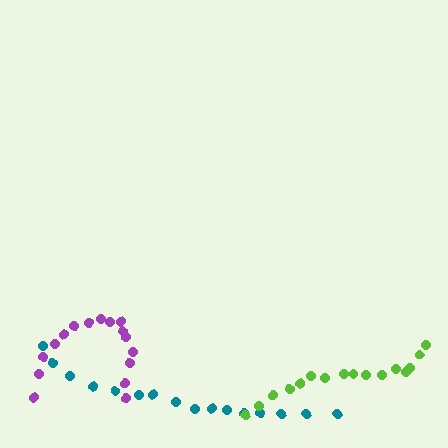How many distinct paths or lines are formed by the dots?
There are 3 distinct paths.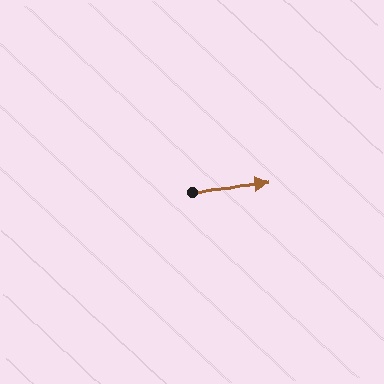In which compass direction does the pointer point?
East.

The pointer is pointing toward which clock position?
Roughly 3 o'clock.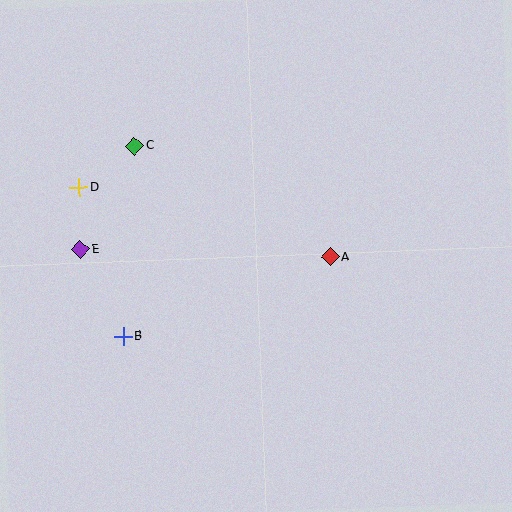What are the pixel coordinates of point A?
Point A is at (331, 257).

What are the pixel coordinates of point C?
Point C is at (135, 146).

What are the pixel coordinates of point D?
Point D is at (79, 187).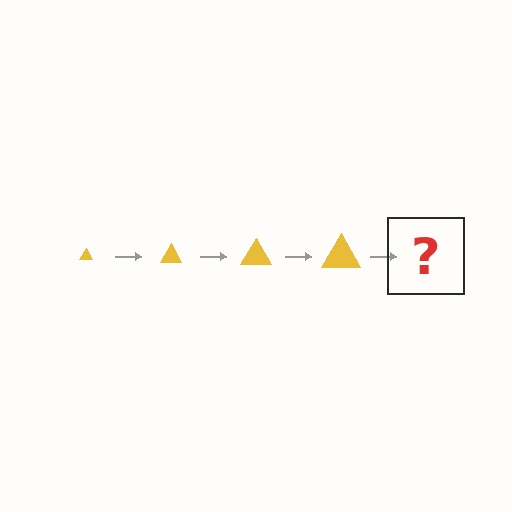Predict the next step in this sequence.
The next step is a yellow triangle, larger than the previous one.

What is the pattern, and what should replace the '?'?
The pattern is that the triangle gets progressively larger each step. The '?' should be a yellow triangle, larger than the previous one.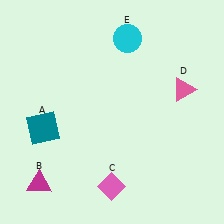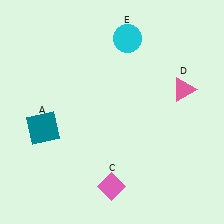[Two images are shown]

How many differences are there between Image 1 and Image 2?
There is 1 difference between the two images.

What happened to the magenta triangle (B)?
The magenta triangle (B) was removed in Image 2. It was in the bottom-left area of Image 1.